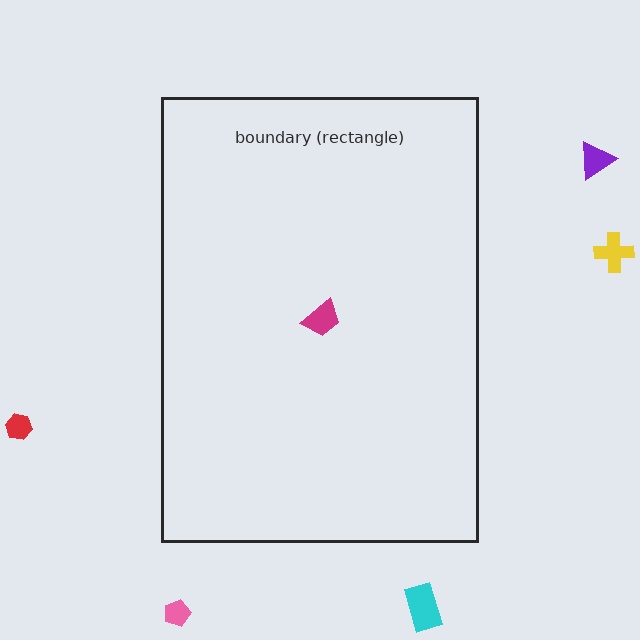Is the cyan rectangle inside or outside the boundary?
Outside.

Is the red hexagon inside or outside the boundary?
Outside.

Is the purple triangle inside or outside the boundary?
Outside.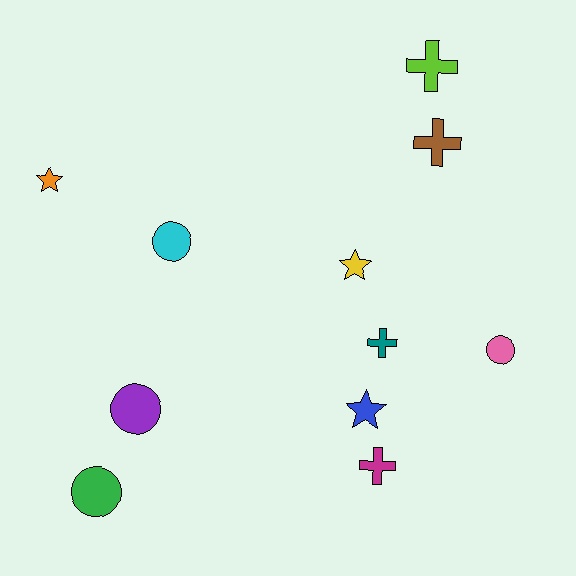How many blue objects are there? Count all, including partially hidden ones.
There is 1 blue object.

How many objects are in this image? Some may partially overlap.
There are 11 objects.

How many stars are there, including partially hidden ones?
There are 3 stars.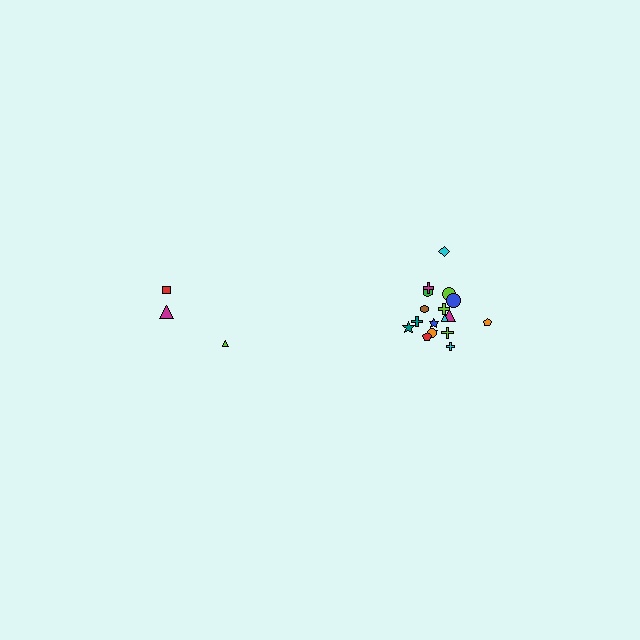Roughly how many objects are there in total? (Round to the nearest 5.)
Roughly 20 objects in total.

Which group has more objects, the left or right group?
The right group.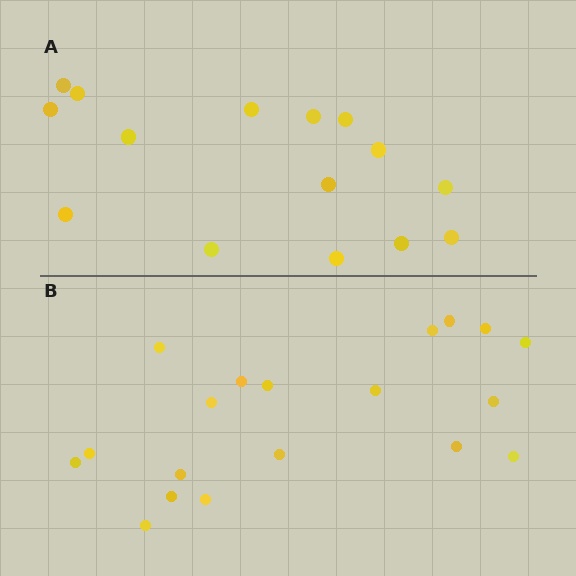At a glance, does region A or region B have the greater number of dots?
Region B (the bottom region) has more dots.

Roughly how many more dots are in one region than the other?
Region B has about 4 more dots than region A.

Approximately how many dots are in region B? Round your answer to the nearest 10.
About 20 dots. (The exact count is 19, which rounds to 20.)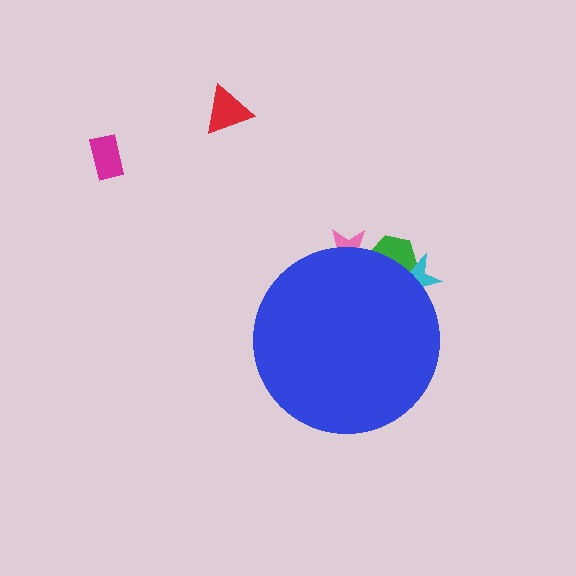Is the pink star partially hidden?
Yes, the pink star is partially hidden behind the blue circle.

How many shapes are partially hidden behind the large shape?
3 shapes are partially hidden.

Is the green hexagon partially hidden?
Yes, the green hexagon is partially hidden behind the blue circle.